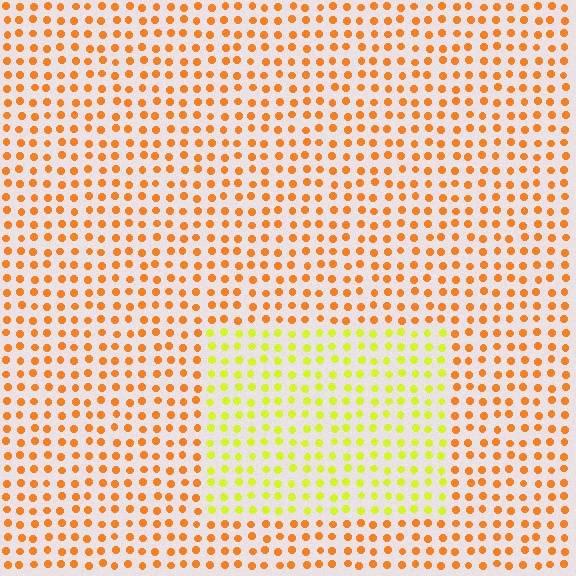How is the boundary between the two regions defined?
The boundary is defined purely by a slight shift in hue (about 44 degrees). Spacing, size, and orientation are identical on both sides.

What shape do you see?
I see a rectangle.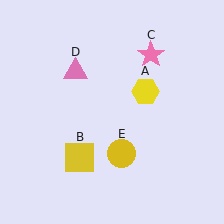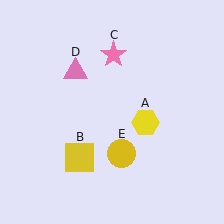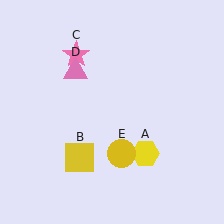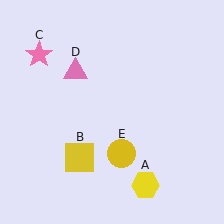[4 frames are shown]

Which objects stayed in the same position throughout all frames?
Yellow square (object B) and pink triangle (object D) and yellow circle (object E) remained stationary.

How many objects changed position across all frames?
2 objects changed position: yellow hexagon (object A), pink star (object C).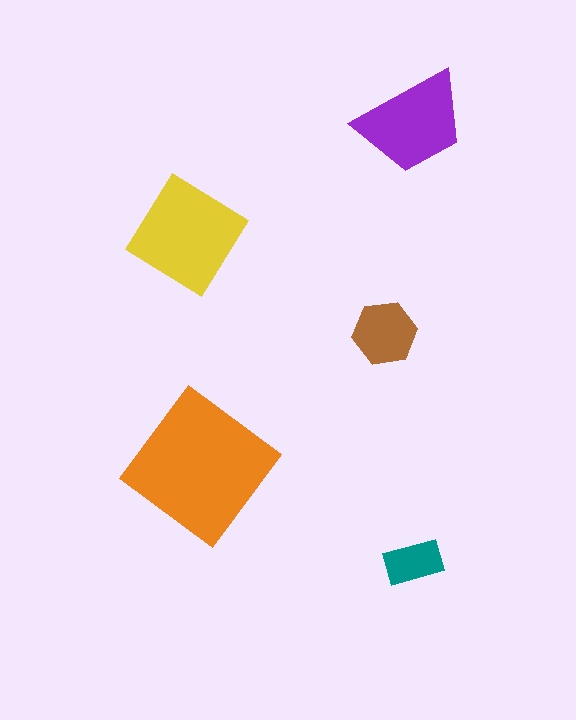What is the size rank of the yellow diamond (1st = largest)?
2nd.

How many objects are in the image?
There are 5 objects in the image.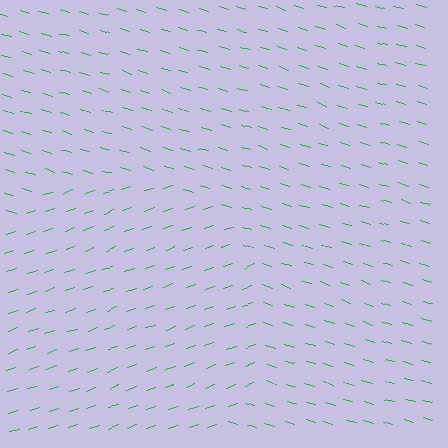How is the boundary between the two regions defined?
The boundary is defined purely by a change in line orientation (approximately 36 degrees difference). All lines are the same color and thickness.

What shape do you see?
I see a circle.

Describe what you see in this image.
The image is filled with small green line segments. A circle region in the image has lines oriented differently from the surrounding lines, creating a visible texture boundary.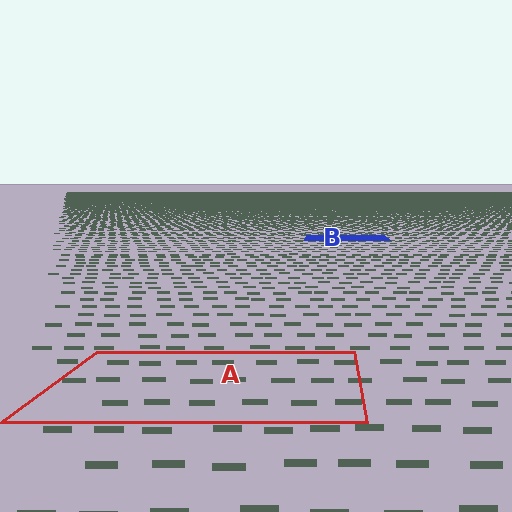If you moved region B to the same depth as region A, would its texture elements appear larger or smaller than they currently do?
They would appear larger. At a closer depth, the same texture elements are projected at a bigger on-screen size.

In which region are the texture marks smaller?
The texture marks are smaller in region B, because it is farther away.